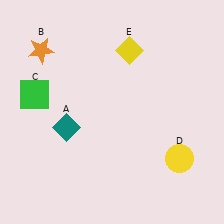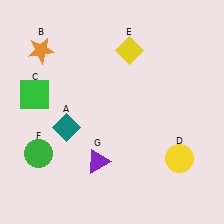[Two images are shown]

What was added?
A green circle (F), a purple triangle (G) were added in Image 2.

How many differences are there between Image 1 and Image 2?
There are 2 differences between the two images.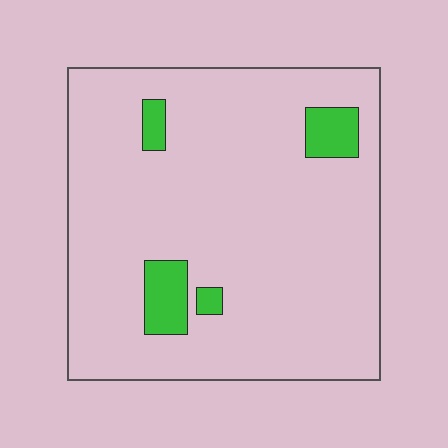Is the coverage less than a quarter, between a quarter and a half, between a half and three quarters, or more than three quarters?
Less than a quarter.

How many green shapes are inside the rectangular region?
4.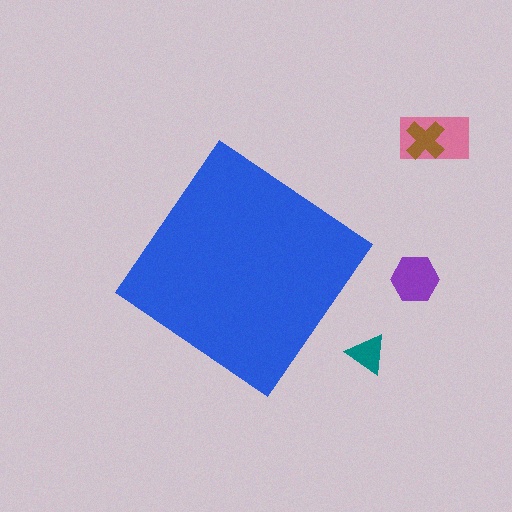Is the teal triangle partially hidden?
No, the teal triangle is fully visible.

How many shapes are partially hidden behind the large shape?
0 shapes are partially hidden.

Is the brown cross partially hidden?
No, the brown cross is fully visible.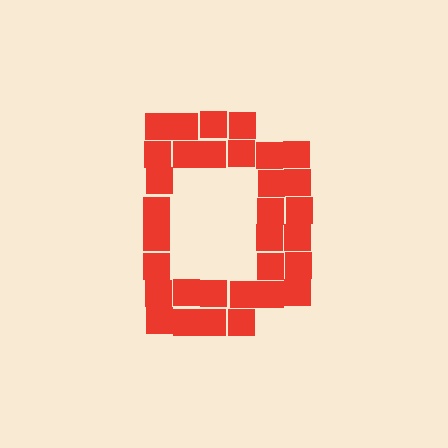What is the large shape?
The large shape is the letter D.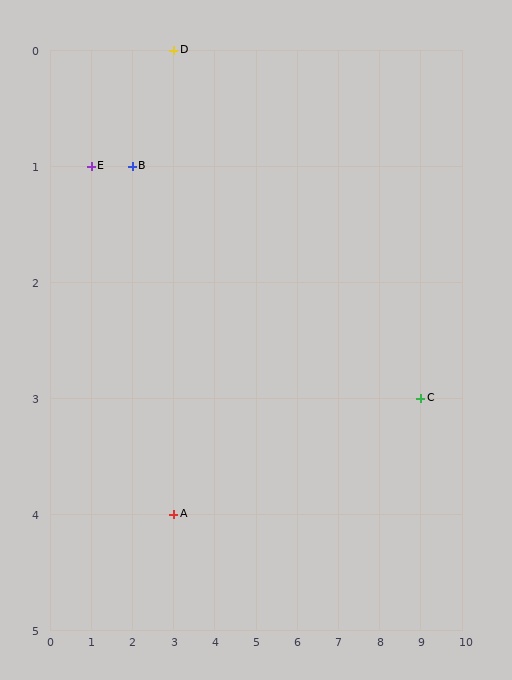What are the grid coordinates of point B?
Point B is at grid coordinates (2, 1).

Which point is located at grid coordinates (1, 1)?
Point E is at (1, 1).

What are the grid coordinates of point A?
Point A is at grid coordinates (3, 4).